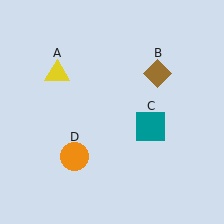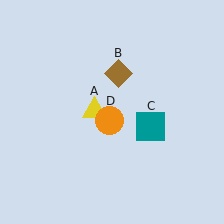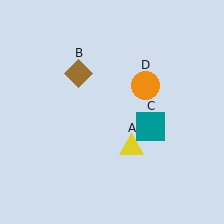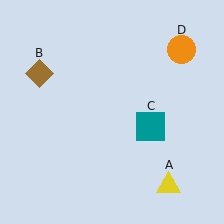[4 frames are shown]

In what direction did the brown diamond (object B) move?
The brown diamond (object B) moved left.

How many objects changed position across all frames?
3 objects changed position: yellow triangle (object A), brown diamond (object B), orange circle (object D).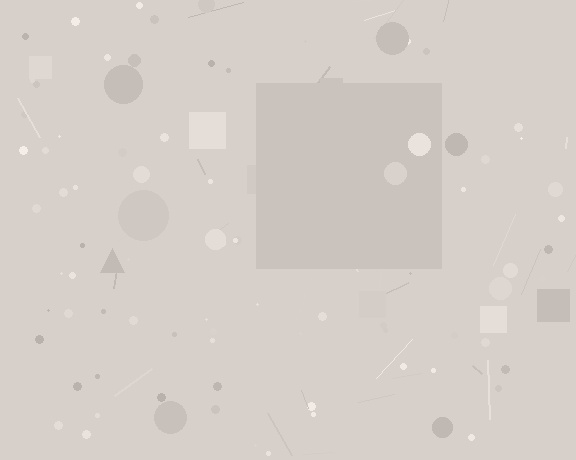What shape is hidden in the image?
A square is hidden in the image.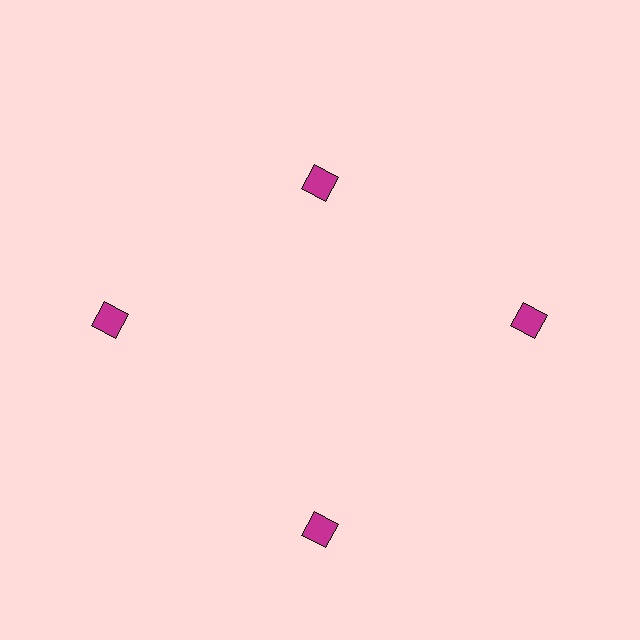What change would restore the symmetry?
The symmetry would be restored by moving it outward, back onto the ring so that all 4 squares sit at equal angles and equal distance from the center.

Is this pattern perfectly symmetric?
No. The 4 magenta squares are arranged in a ring, but one element near the 12 o'clock position is pulled inward toward the center, breaking the 4-fold rotational symmetry.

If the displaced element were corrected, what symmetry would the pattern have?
It would have 4-fold rotational symmetry — the pattern would map onto itself every 90 degrees.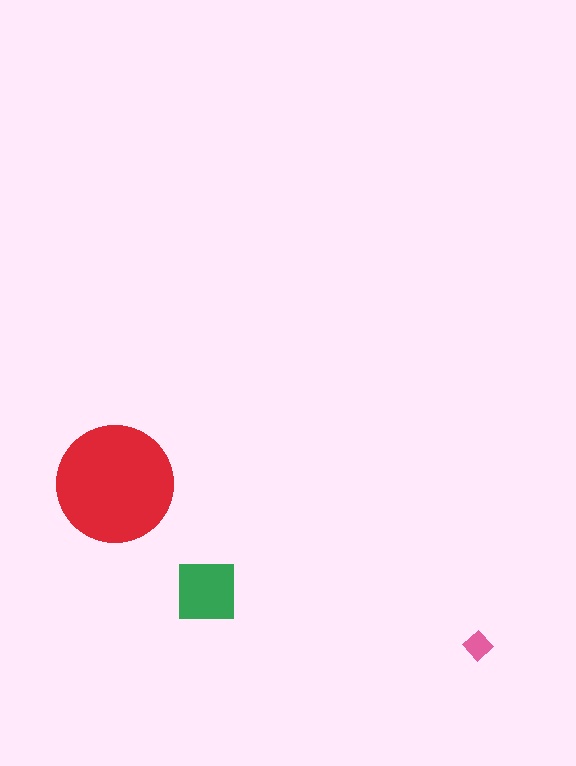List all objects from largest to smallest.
The red circle, the green square, the pink diamond.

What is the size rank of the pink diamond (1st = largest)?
3rd.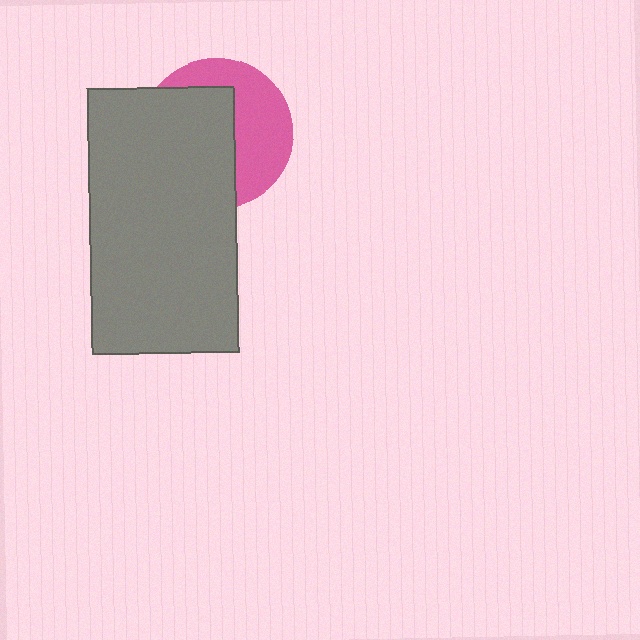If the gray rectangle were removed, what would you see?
You would see the complete pink circle.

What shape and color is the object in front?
The object in front is a gray rectangle.